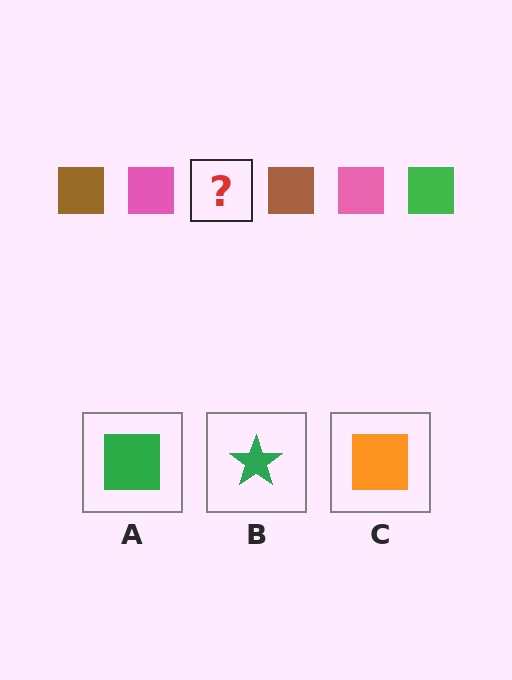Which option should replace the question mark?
Option A.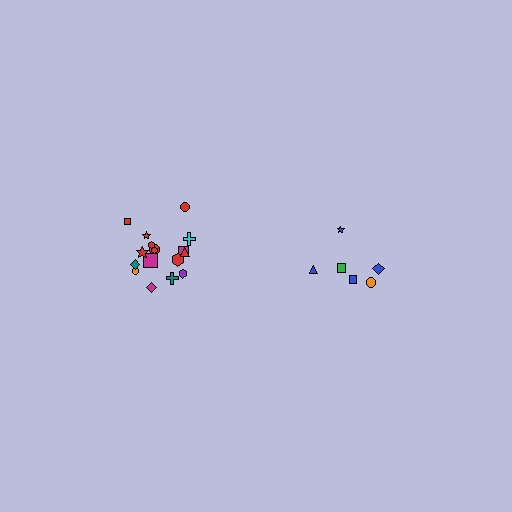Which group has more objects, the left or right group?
The left group.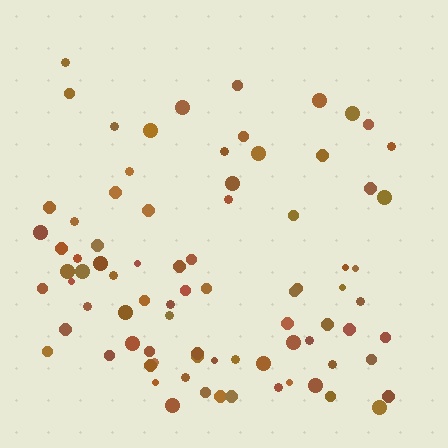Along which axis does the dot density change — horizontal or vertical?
Vertical.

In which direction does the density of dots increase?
From top to bottom, with the bottom side densest.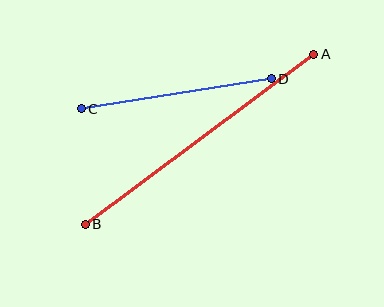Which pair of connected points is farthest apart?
Points A and B are farthest apart.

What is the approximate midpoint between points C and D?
The midpoint is at approximately (176, 94) pixels.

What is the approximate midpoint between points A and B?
The midpoint is at approximately (200, 139) pixels.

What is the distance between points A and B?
The distance is approximately 285 pixels.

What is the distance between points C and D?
The distance is approximately 193 pixels.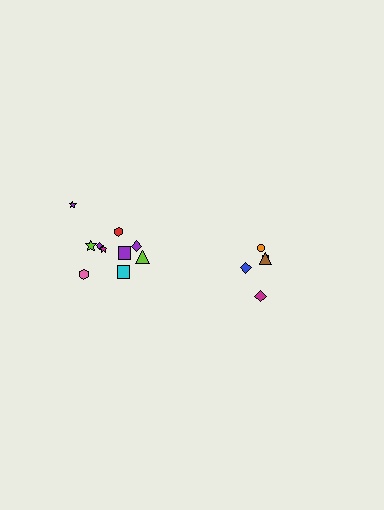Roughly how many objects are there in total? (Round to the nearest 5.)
Roughly 15 objects in total.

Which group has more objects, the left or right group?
The left group.